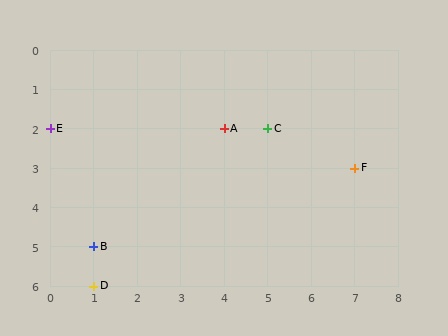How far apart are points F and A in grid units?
Points F and A are 3 columns and 1 row apart (about 3.2 grid units diagonally).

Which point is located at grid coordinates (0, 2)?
Point E is at (0, 2).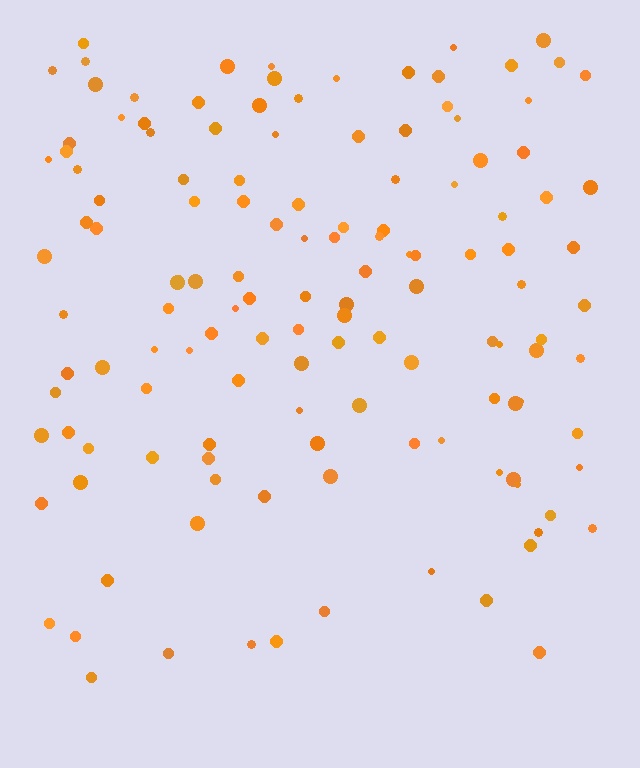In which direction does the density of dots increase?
From bottom to top, with the top side densest.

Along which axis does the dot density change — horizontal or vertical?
Vertical.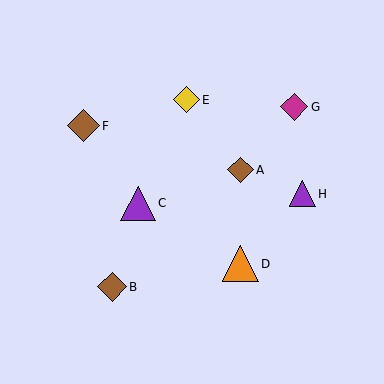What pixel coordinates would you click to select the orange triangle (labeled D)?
Click at (240, 264) to select the orange triangle D.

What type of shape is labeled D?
Shape D is an orange triangle.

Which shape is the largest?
The orange triangle (labeled D) is the largest.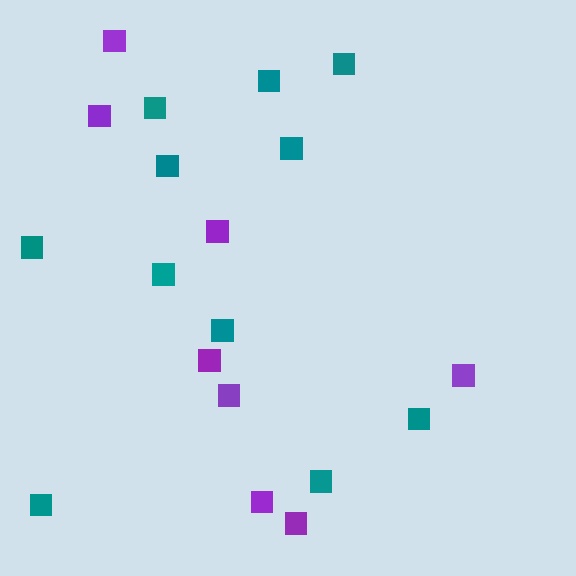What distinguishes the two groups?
There are 2 groups: one group of purple squares (8) and one group of teal squares (11).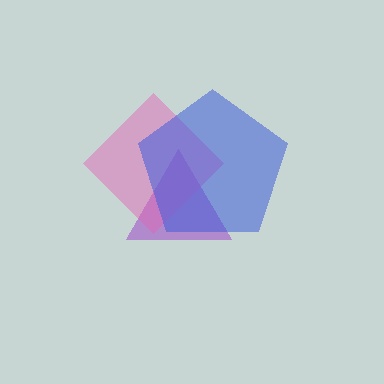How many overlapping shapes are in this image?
There are 3 overlapping shapes in the image.